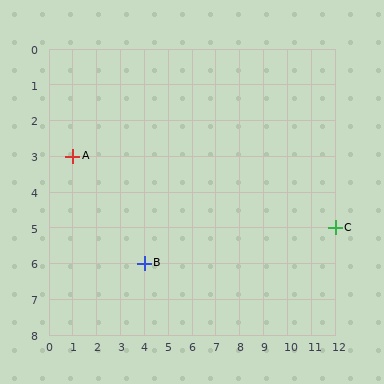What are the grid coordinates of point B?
Point B is at grid coordinates (4, 6).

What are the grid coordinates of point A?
Point A is at grid coordinates (1, 3).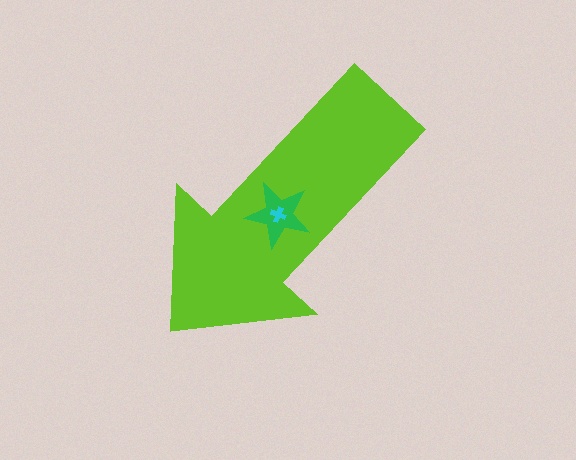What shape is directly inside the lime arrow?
The green star.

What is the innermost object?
The cyan cross.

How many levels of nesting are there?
3.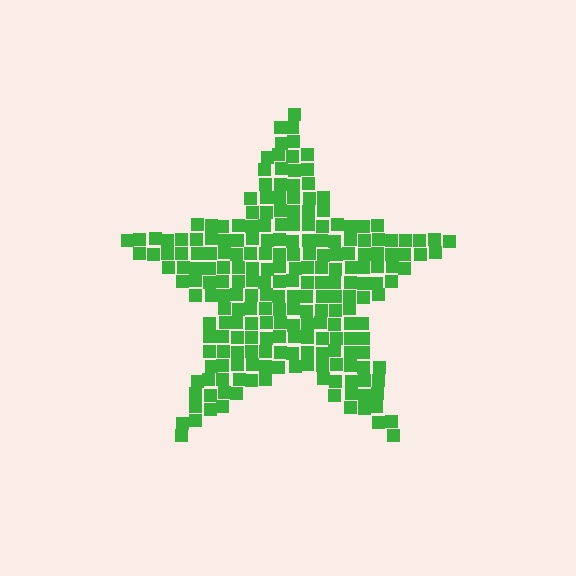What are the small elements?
The small elements are squares.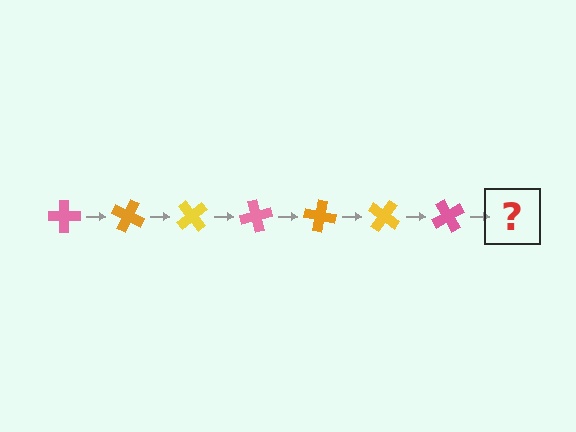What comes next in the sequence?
The next element should be an orange cross, rotated 175 degrees from the start.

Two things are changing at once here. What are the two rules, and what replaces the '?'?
The two rules are that it rotates 25 degrees each step and the color cycles through pink, orange, and yellow. The '?' should be an orange cross, rotated 175 degrees from the start.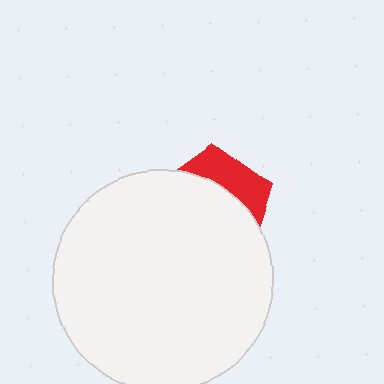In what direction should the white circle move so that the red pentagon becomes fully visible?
The white circle should move down. That is the shortest direction to clear the overlap and leave the red pentagon fully visible.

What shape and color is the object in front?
The object in front is a white circle.